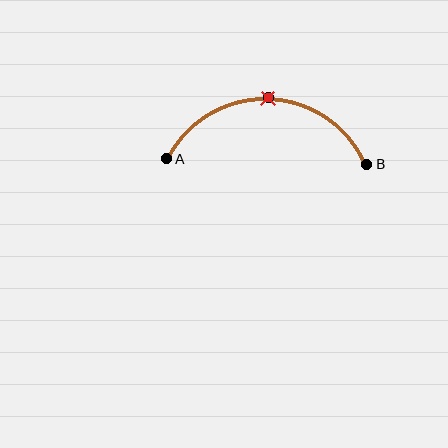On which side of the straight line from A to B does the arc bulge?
The arc bulges above the straight line connecting A and B.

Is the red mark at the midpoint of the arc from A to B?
Yes. The red mark lies on the arc at equal arc-length from both A and B — it is the arc midpoint.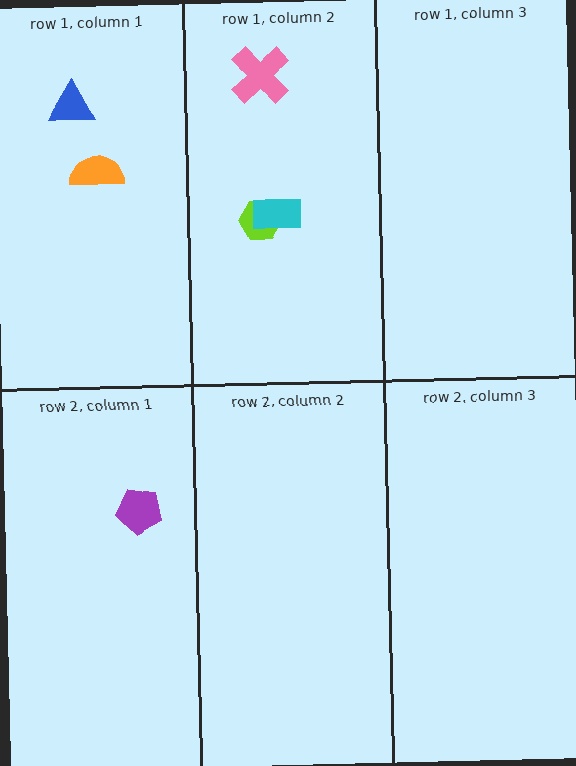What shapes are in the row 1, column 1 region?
The orange semicircle, the blue triangle.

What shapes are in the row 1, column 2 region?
The pink cross, the lime hexagon, the cyan rectangle.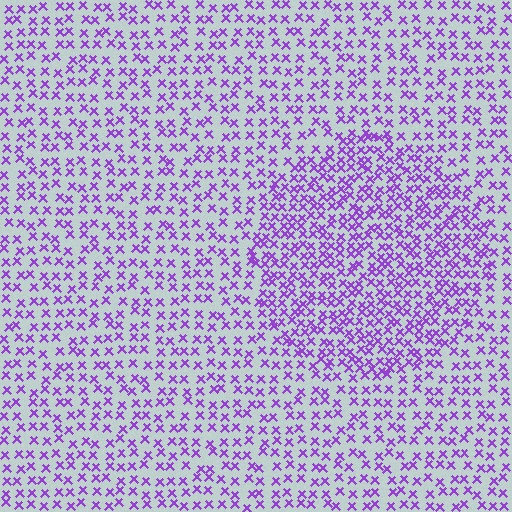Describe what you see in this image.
The image contains small purple elements arranged at two different densities. A circle-shaped region is visible where the elements are more densely packed than the surrounding area.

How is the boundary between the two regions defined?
The boundary is defined by a change in element density (approximately 1.8x ratio). All elements are the same color, size, and shape.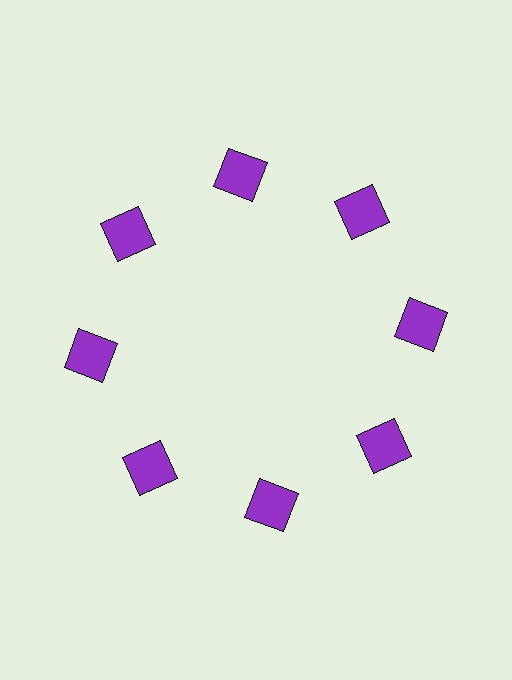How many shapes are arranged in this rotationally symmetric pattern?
There are 8 shapes, arranged in 8 groups of 1.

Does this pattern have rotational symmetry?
Yes, this pattern has 8-fold rotational symmetry. It looks the same after rotating 45 degrees around the center.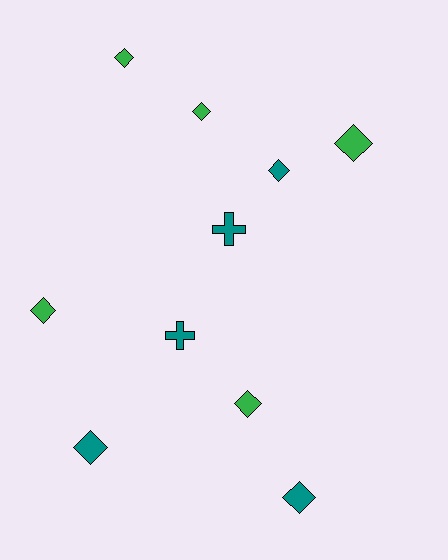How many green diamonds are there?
There are 5 green diamonds.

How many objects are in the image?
There are 10 objects.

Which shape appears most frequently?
Diamond, with 8 objects.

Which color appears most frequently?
Teal, with 5 objects.